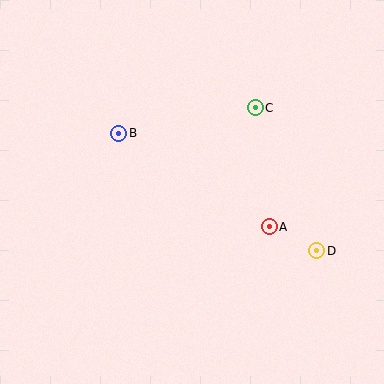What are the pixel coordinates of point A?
Point A is at (269, 227).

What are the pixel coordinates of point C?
Point C is at (255, 108).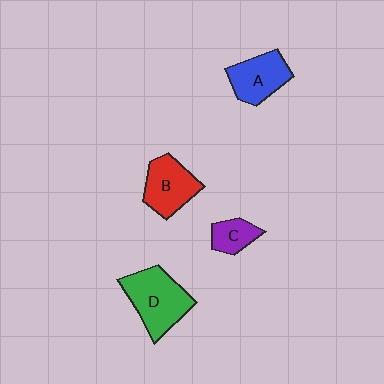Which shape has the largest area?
Shape D (green).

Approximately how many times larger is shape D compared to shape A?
Approximately 1.4 times.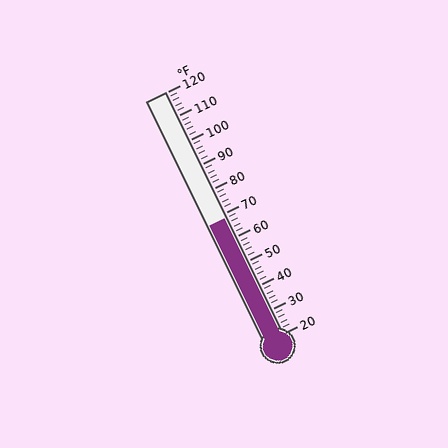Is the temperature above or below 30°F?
The temperature is above 30°F.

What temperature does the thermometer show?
The thermometer shows approximately 68°F.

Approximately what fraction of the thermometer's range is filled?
The thermometer is filled to approximately 50% of its range.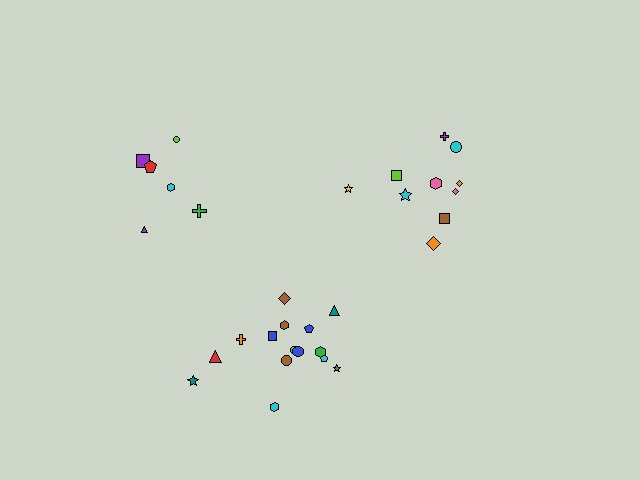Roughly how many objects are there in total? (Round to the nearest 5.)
Roughly 30 objects in total.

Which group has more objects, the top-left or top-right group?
The top-right group.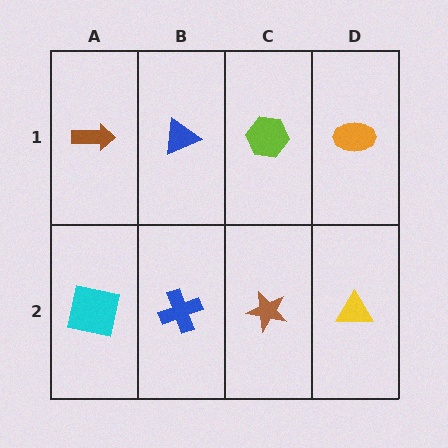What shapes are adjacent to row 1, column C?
A brown star (row 2, column C), a blue triangle (row 1, column B), an orange ellipse (row 1, column D).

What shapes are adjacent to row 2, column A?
A brown arrow (row 1, column A), a blue cross (row 2, column B).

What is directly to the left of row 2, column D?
A brown star.